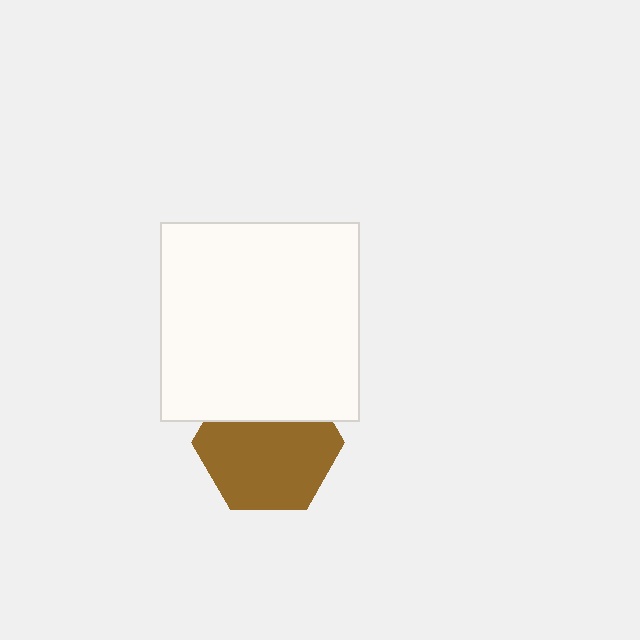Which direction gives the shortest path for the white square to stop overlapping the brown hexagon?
Moving up gives the shortest separation.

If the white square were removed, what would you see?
You would see the complete brown hexagon.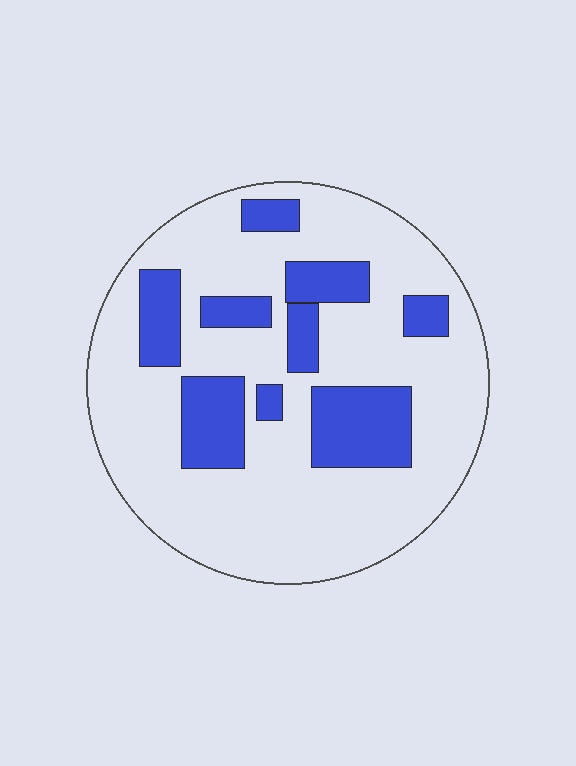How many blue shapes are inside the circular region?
9.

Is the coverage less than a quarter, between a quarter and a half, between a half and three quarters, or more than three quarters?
Less than a quarter.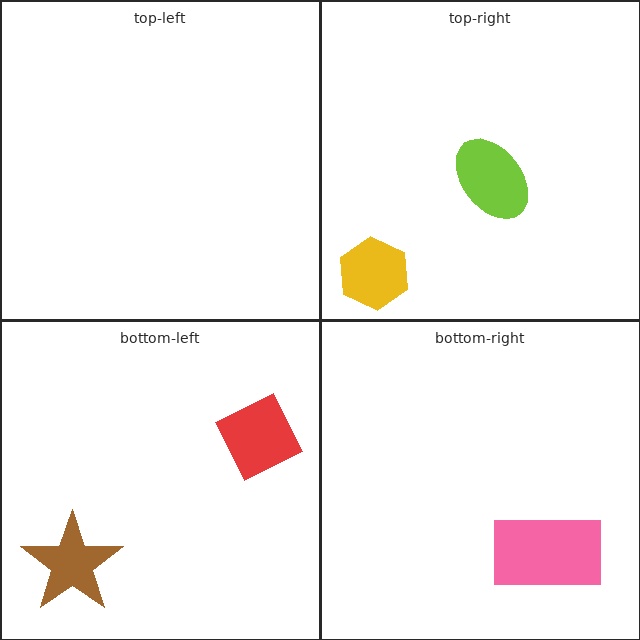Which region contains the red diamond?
The bottom-left region.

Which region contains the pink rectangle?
The bottom-right region.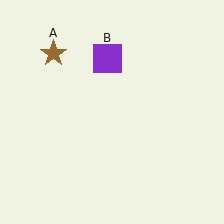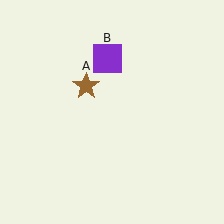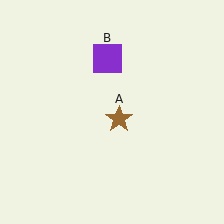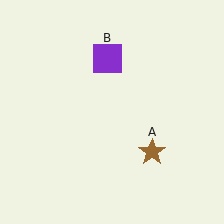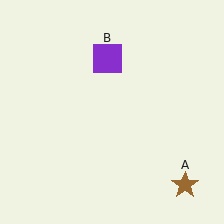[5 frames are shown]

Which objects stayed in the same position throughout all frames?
Purple square (object B) remained stationary.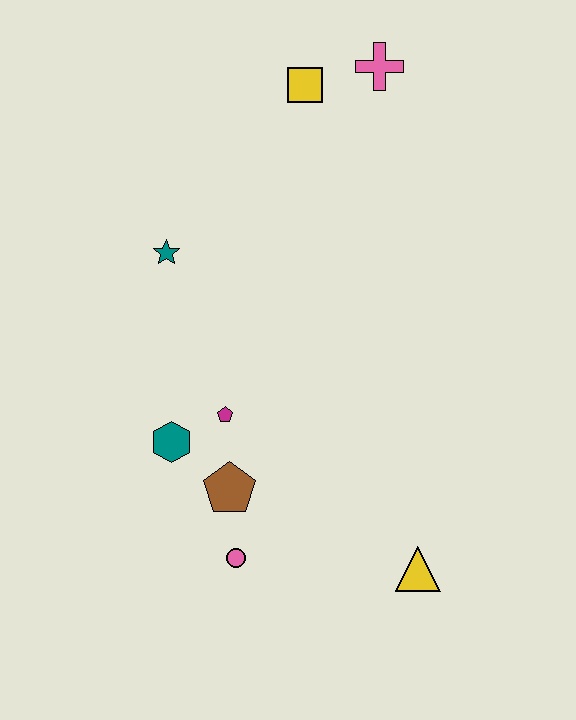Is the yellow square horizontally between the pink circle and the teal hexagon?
No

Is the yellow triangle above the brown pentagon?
No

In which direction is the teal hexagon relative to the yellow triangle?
The teal hexagon is to the left of the yellow triangle.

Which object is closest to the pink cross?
The yellow square is closest to the pink cross.